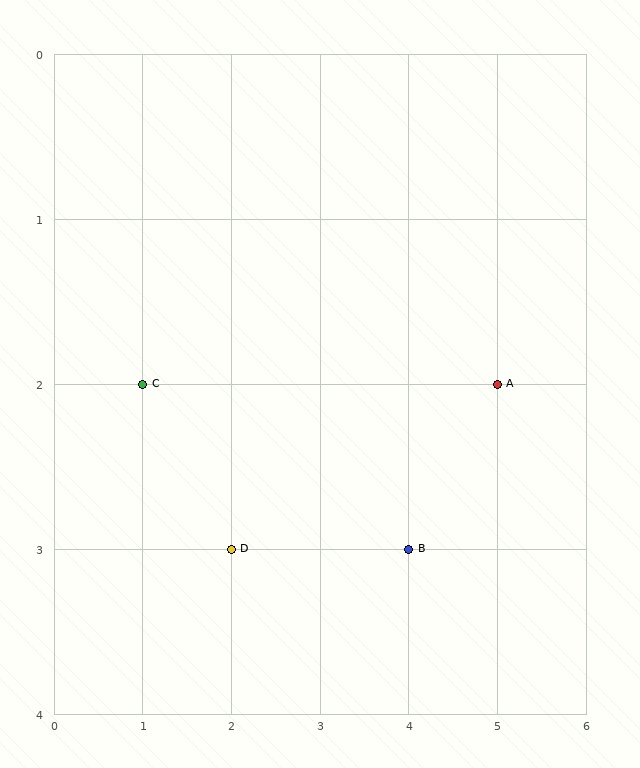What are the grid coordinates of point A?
Point A is at grid coordinates (5, 2).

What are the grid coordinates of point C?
Point C is at grid coordinates (1, 2).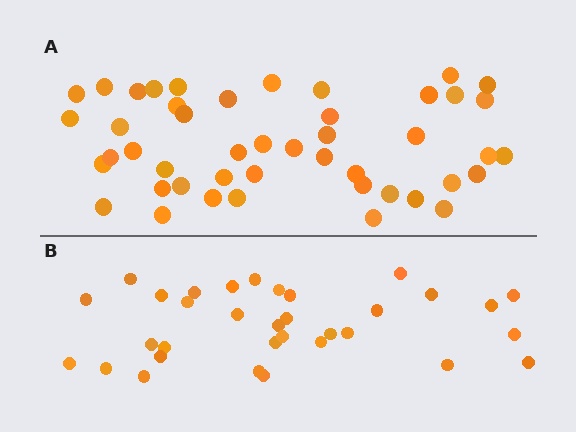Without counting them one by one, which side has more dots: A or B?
Region A (the top region) has more dots.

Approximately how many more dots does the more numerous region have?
Region A has approximately 15 more dots than region B.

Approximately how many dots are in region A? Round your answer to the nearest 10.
About 50 dots. (The exact count is 46, which rounds to 50.)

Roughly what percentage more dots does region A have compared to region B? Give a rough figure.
About 40% more.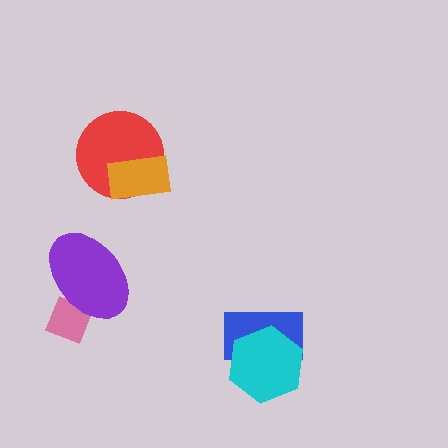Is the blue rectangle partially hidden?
Yes, it is partially covered by another shape.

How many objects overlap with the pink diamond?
1 object overlaps with the pink diamond.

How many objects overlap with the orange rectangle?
1 object overlaps with the orange rectangle.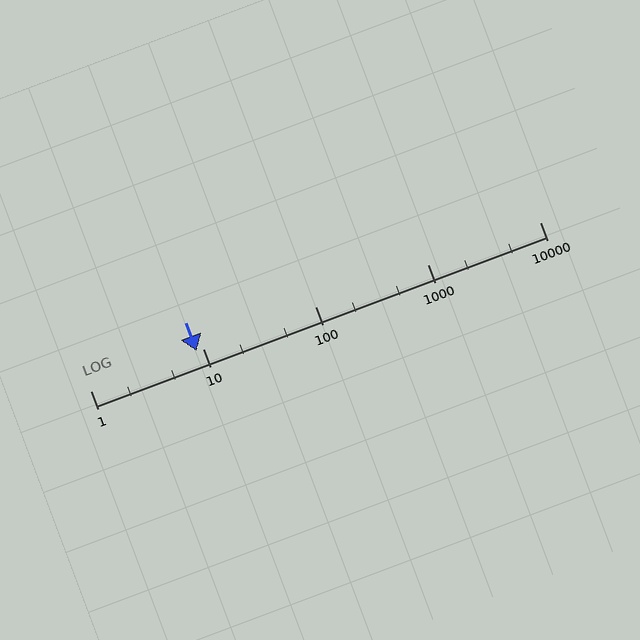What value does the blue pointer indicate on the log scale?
The pointer indicates approximately 8.8.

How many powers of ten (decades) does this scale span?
The scale spans 4 decades, from 1 to 10000.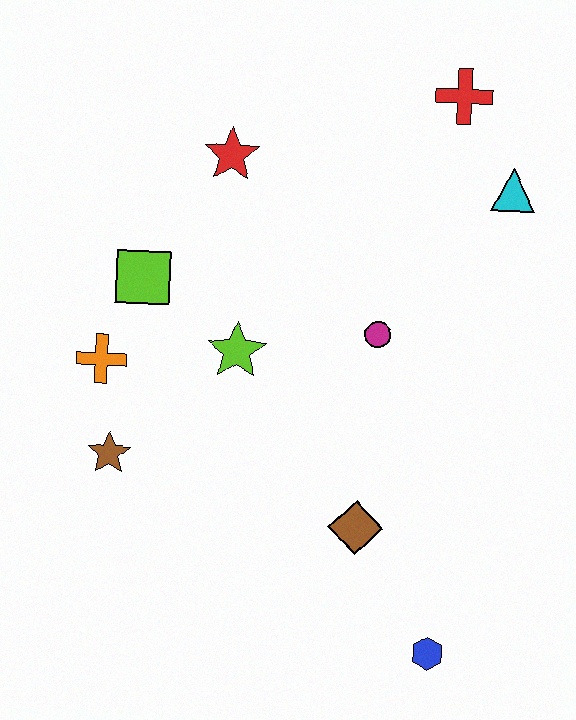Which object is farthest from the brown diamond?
The red cross is farthest from the brown diamond.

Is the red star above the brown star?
Yes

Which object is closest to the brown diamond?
The blue hexagon is closest to the brown diamond.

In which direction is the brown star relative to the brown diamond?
The brown star is to the left of the brown diamond.